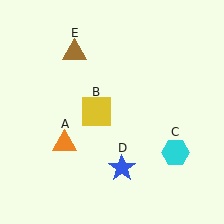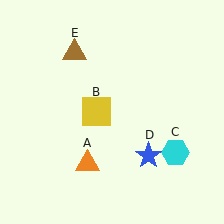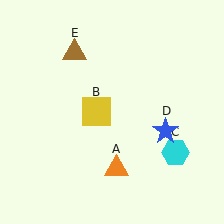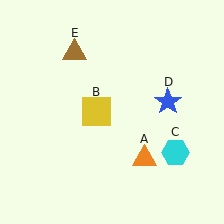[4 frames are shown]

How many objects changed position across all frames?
2 objects changed position: orange triangle (object A), blue star (object D).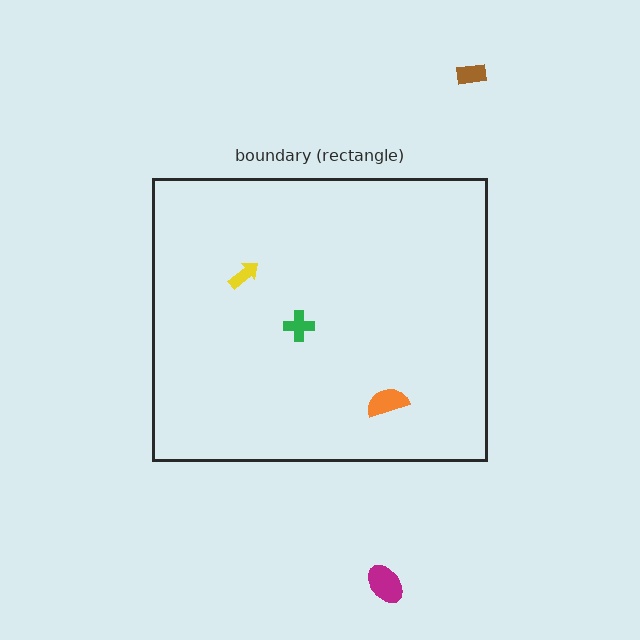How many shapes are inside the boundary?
3 inside, 2 outside.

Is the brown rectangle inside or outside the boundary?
Outside.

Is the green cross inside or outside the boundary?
Inside.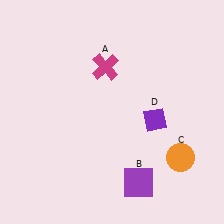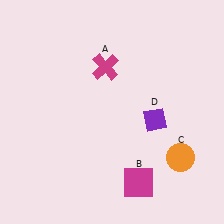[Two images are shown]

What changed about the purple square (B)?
In Image 1, B is purple. In Image 2, it changed to magenta.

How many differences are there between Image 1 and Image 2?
There is 1 difference between the two images.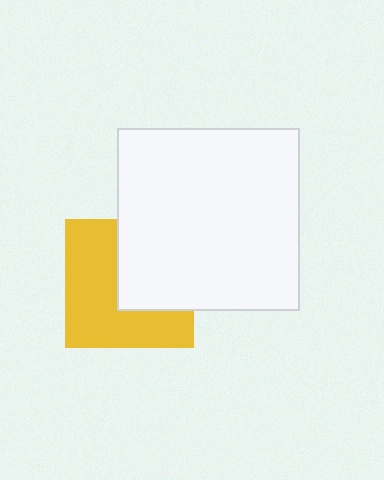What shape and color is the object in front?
The object in front is a white square.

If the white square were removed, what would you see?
You would see the complete yellow square.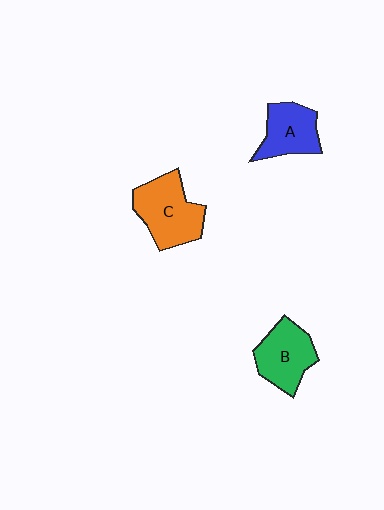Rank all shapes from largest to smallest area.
From largest to smallest: C (orange), B (green), A (blue).